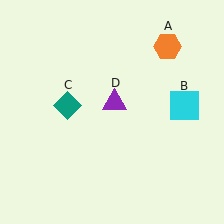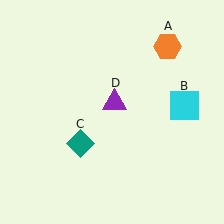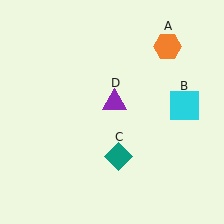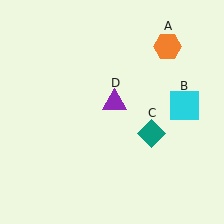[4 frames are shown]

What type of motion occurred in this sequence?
The teal diamond (object C) rotated counterclockwise around the center of the scene.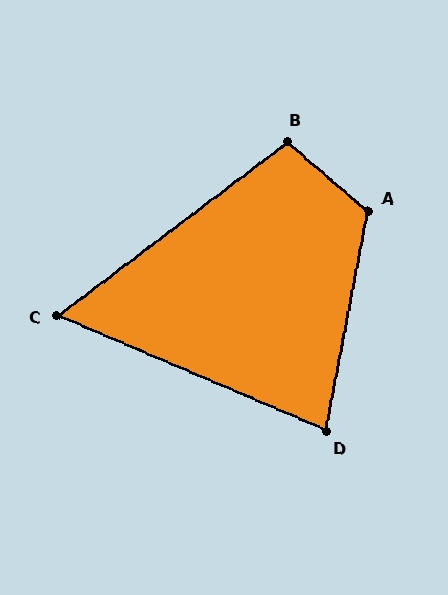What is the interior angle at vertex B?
Approximately 102 degrees (obtuse).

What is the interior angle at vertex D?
Approximately 78 degrees (acute).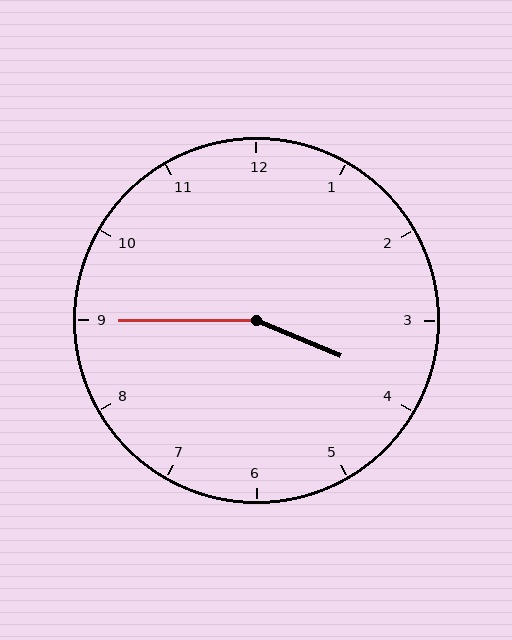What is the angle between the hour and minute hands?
Approximately 158 degrees.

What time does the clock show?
3:45.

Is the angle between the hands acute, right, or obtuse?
It is obtuse.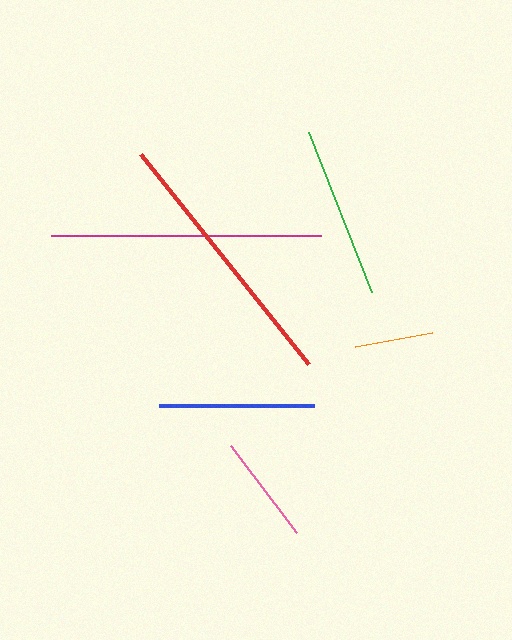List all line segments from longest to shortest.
From longest to shortest: magenta, red, green, blue, pink, orange.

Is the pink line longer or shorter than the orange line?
The pink line is longer than the orange line.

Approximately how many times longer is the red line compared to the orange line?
The red line is approximately 3.5 times the length of the orange line.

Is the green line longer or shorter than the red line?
The red line is longer than the green line.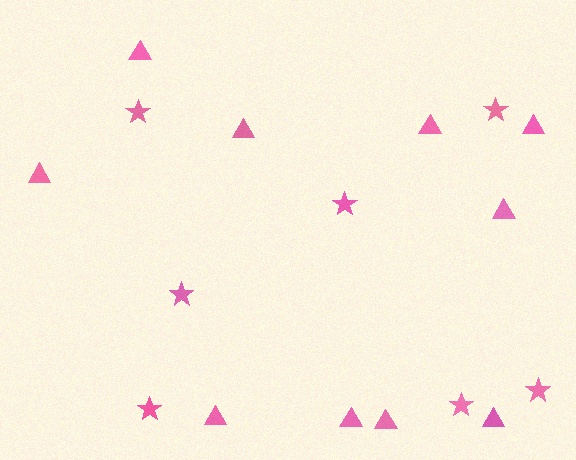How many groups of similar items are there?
There are 2 groups: one group of triangles (10) and one group of stars (7).